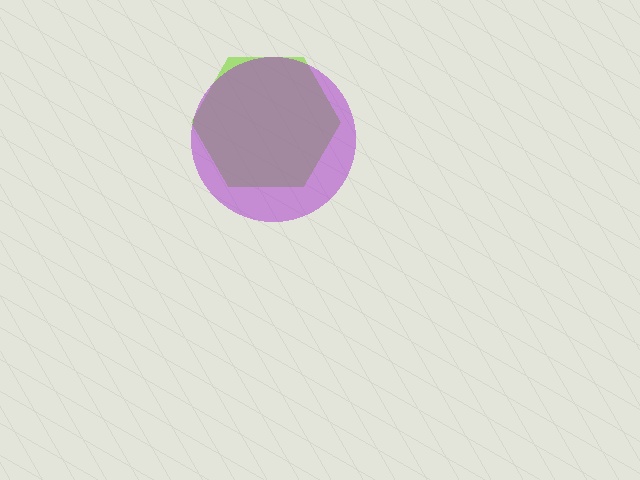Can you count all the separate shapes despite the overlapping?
Yes, there are 2 separate shapes.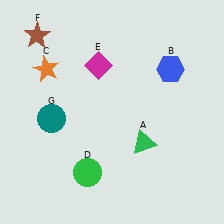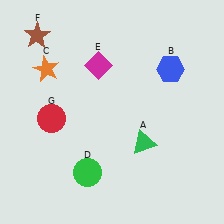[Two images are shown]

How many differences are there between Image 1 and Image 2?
There is 1 difference between the two images.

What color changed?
The circle (G) changed from teal in Image 1 to red in Image 2.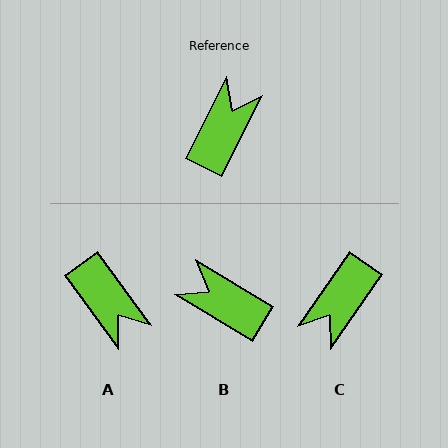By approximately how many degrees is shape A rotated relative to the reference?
Approximately 117 degrees clockwise.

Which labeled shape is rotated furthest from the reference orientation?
C, about 172 degrees away.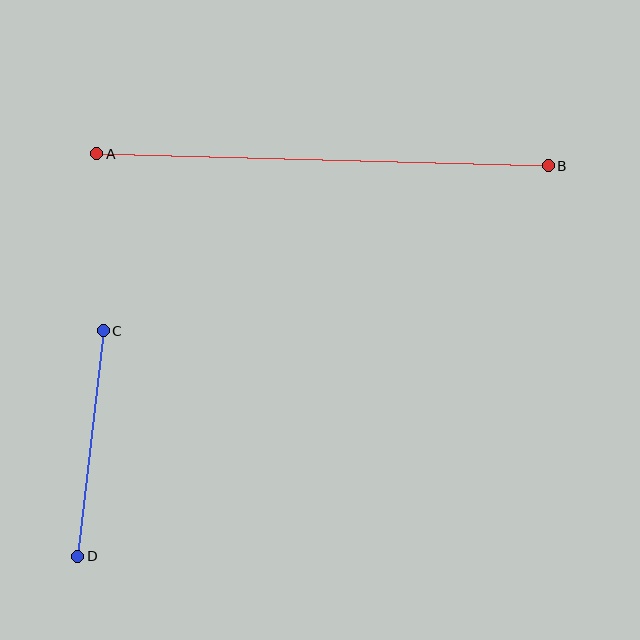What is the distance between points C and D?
The distance is approximately 227 pixels.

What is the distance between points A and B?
The distance is approximately 451 pixels.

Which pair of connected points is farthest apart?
Points A and B are farthest apart.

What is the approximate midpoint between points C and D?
The midpoint is at approximately (90, 444) pixels.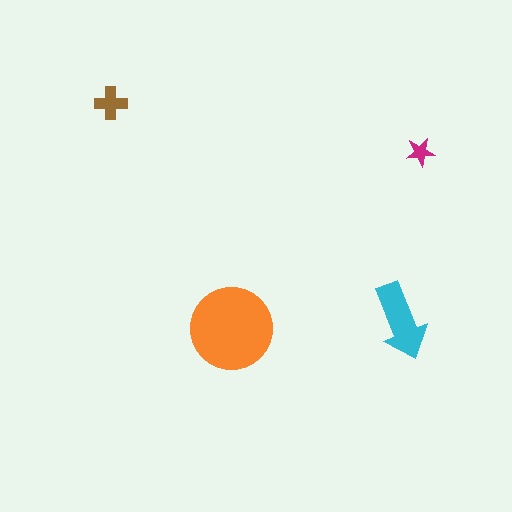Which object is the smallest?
The magenta star.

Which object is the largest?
The orange circle.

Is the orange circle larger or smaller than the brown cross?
Larger.